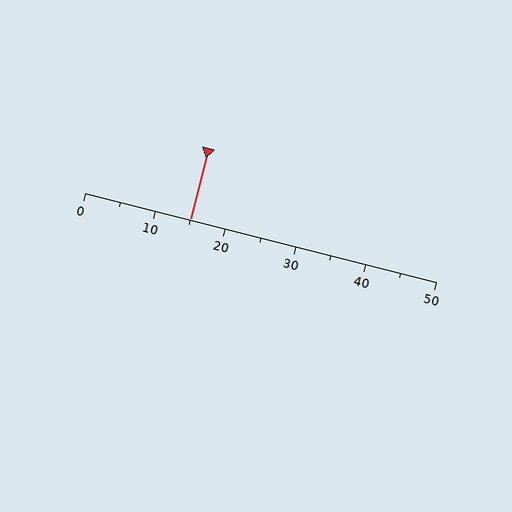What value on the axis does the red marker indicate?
The marker indicates approximately 15.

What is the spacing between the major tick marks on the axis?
The major ticks are spaced 10 apart.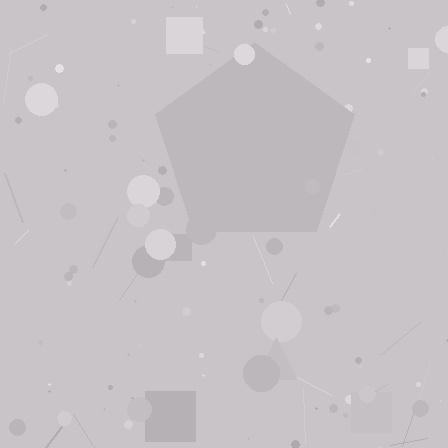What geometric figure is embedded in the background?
A pentagon is embedded in the background.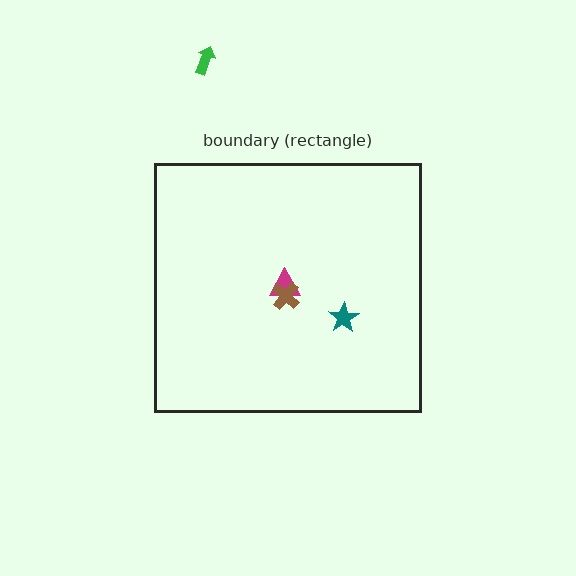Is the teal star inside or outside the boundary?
Inside.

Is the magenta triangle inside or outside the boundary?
Inside.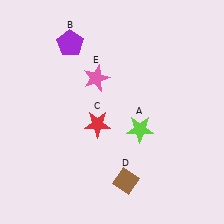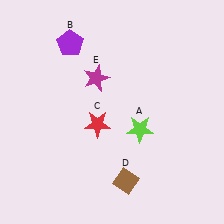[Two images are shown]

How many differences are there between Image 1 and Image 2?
There is 1 difference between the two images.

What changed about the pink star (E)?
In Image 1, E is pink. In Image 2, it changed to magenta.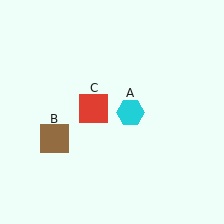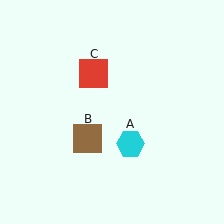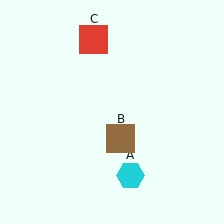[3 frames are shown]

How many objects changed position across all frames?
3 objects changed position: cyan hexagon (object A), brown square (object B), red square (object C).